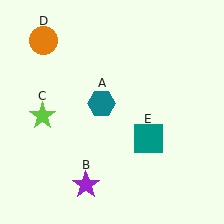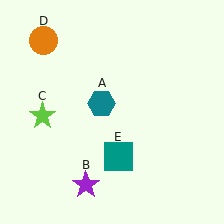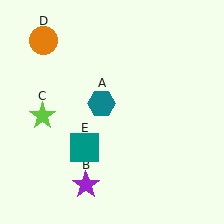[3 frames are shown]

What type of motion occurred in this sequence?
The teal square (object E) rotated clockwise around the center of the scene.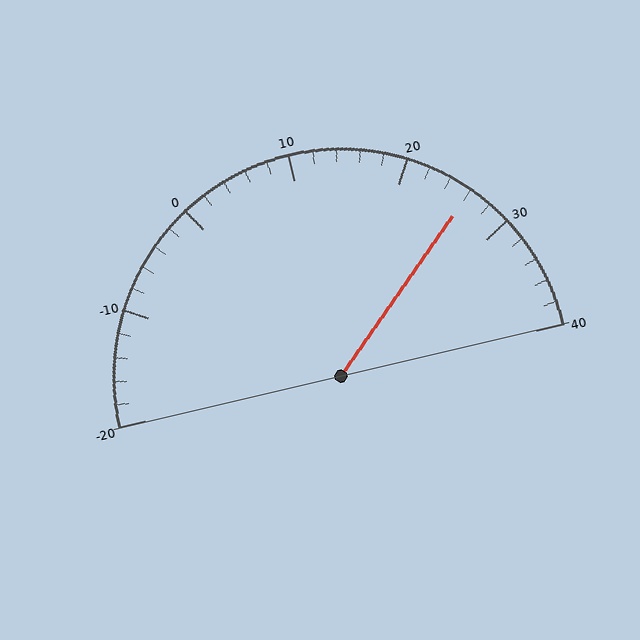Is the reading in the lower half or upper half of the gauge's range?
The reading is in the upper half of the range (-20 to 40).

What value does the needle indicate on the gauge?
The needle indicates approximately 26.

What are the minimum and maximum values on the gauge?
The gauge ranges from -20 to 40.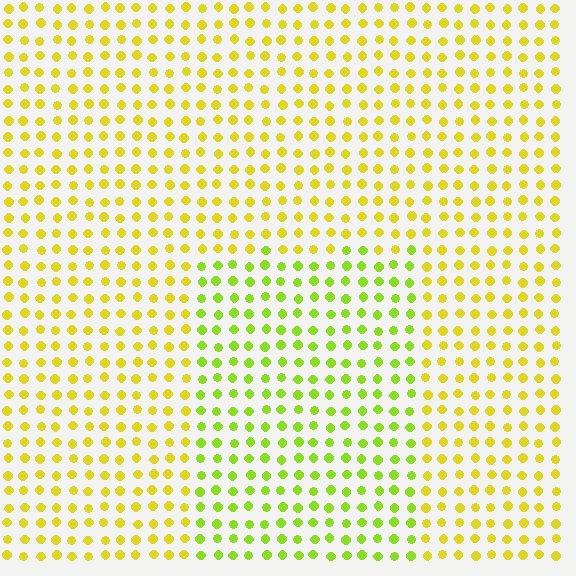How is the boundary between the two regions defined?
The boundary is defined purely by a slight shift in hue (about 30 degrees). Spacing, size, and orientation are identical on both sides.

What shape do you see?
I see a rectangle.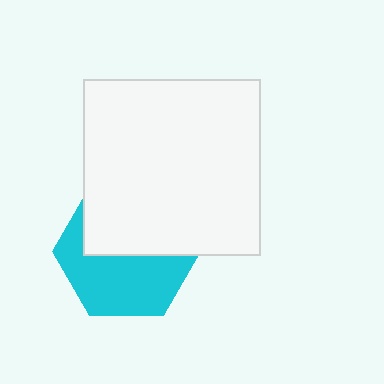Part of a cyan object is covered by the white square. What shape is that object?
It is a hexagon.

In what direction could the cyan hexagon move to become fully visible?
The cyan hexagon could move down. That would shift it out from behind the white square entirely.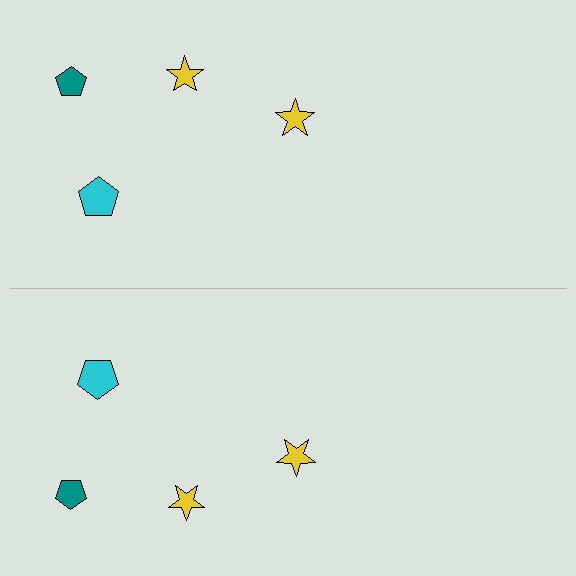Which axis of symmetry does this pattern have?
The pattern has a horizontal axis of symmetry running through the center of the image.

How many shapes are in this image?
There are 8 shapes in this image.